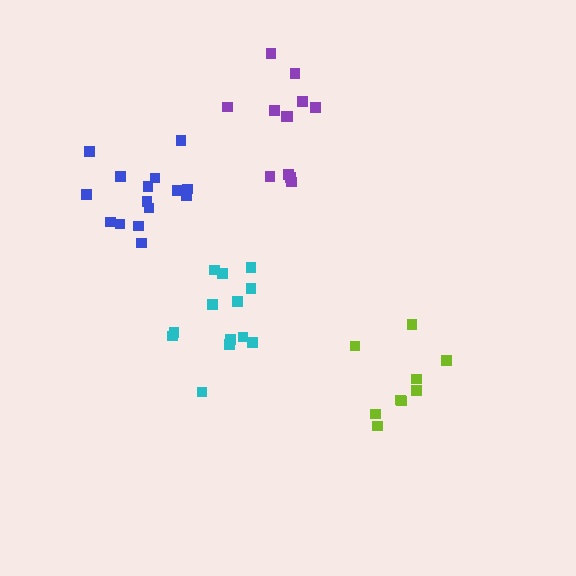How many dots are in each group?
Group 1: 9 dots, Group 2: 13 dots, Group 3: 15 dots, Group 4: 12 dots (49 total).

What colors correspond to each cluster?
The clusters are colored: lime, cyan, blue, purple.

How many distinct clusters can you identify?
There are 4 distinct clusters.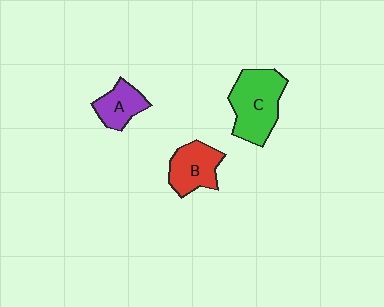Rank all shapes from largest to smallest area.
From largest to smallest: C (green), B (red), A (purple).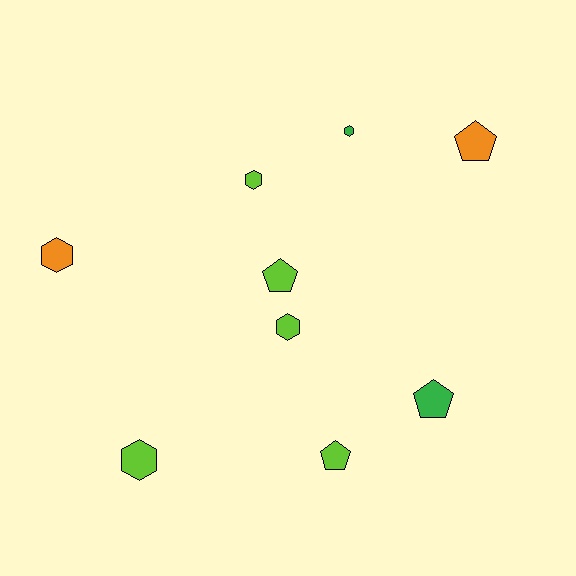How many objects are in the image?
There are 9 objects.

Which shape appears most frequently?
Hexagon, with 5 objects.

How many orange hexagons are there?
There is 1 orange hexagon.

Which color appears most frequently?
Lime, with 5 objects.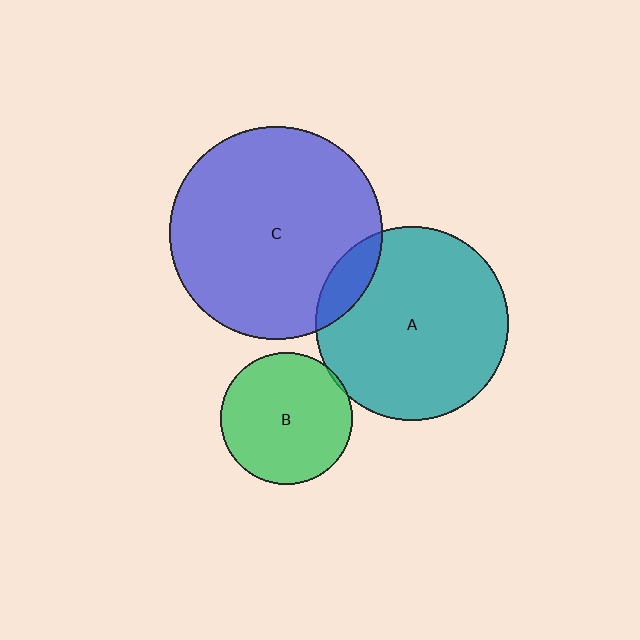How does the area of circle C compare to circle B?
Approximately 2.6 times.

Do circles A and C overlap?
Yes.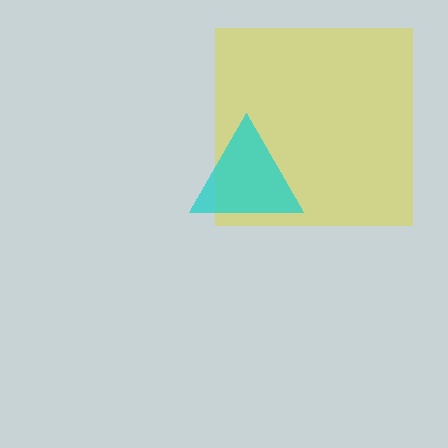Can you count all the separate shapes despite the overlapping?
Yes, there are 2 separate shapes.